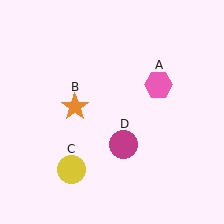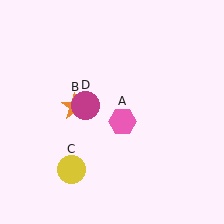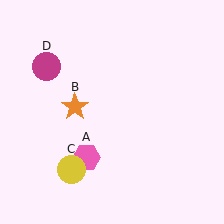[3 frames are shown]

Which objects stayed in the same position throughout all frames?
Orange star (object B) and yellow circle (object C) remained stationary.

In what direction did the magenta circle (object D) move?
The magenta circle (object D) moved up and to the left.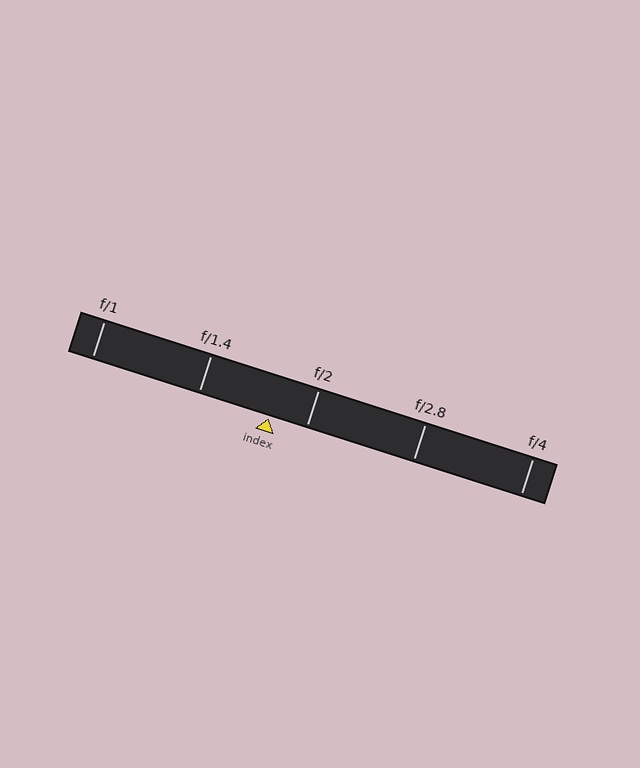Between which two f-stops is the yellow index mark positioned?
The index mark is between f/1.4 and f/2.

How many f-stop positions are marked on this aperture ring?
There are 5 f-stop positions marked.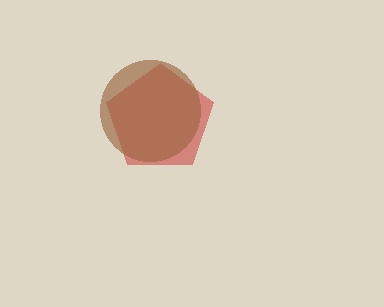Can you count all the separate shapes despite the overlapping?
Yes, there are 2 separate shapes.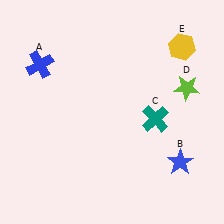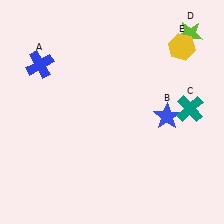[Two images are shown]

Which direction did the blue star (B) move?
The blue star (B) moved up.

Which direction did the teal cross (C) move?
The teal cross (C) moved right.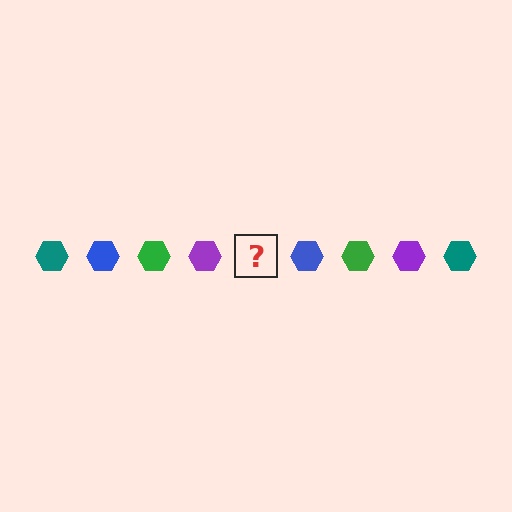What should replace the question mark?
The question mark should be replaced with a teal hexagon.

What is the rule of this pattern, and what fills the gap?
The rule is that the pattern cycles through teal, blue, green, purple hexagons. The gap should be filled with a teal hexagon.